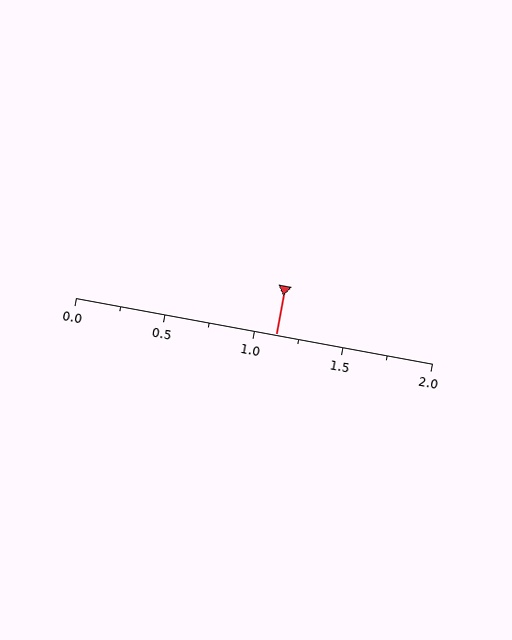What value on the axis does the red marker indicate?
The marker indicates approximately 1.12.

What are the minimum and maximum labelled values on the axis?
The axis runs from 0.0 to 2.0.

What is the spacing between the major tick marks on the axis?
The major ticks are spaced 0.5 apart.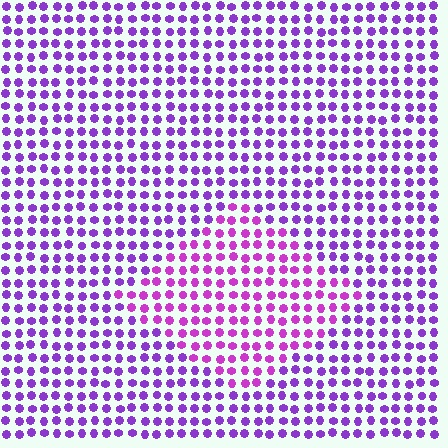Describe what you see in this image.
The image is filled with small purple elements in a uniform arrangement. A diamond-shaped region is visible where the elements are tinted to a slightly different hue, forming a subtle color boundary.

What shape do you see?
I see a diamond.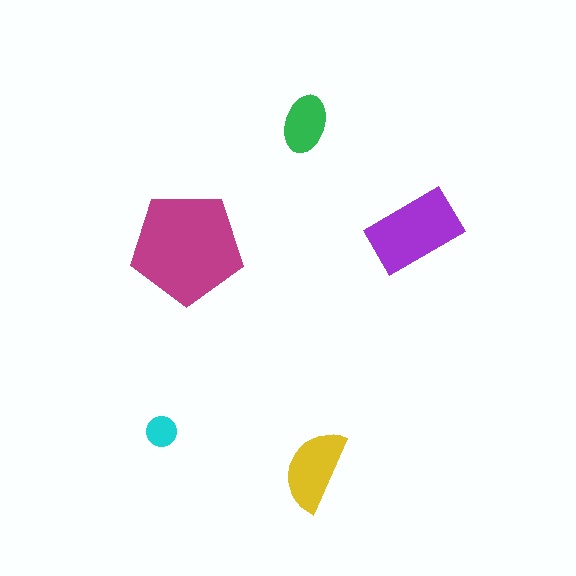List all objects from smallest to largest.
The cyan circle, the green ellipse, the yellow semicircle, the purple rectangle, the magenta pentagon.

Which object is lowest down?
The yellow semicircle is bottommost.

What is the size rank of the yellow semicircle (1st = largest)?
3rd.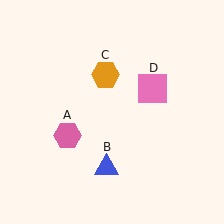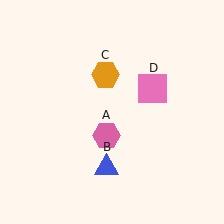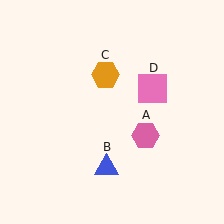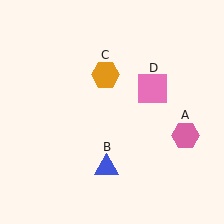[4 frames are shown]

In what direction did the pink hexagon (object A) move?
The pink hexagon (object A) moved right.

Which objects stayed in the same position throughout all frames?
Blue triangle (object B) and orange hexagon (object C) and pink square (object D) remained stationary.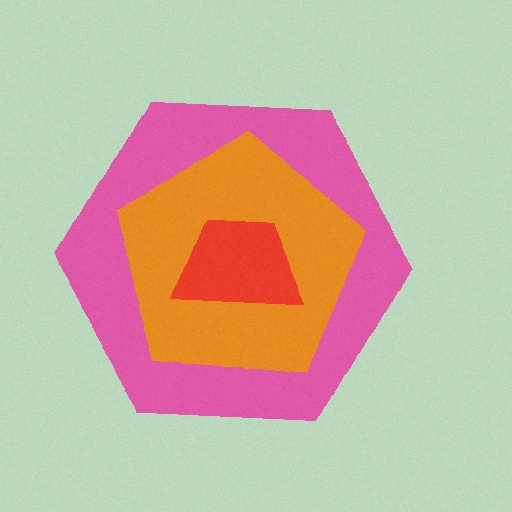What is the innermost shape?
The red trapezoid.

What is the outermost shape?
The pink hexagon.